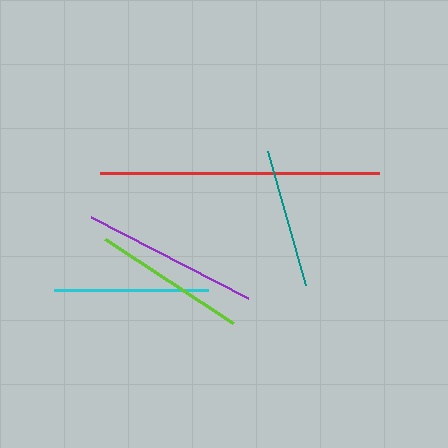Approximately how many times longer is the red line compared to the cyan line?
The red line is approximately 1.8 times the length of the cyan line.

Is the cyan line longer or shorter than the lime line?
The cyan line is longer than the lime line.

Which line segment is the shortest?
The teal line is the shortest at approximately 139 pixels.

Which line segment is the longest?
The red line is the longest at approximately 279 pixels.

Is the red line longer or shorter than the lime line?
The red line is longer than the lime line.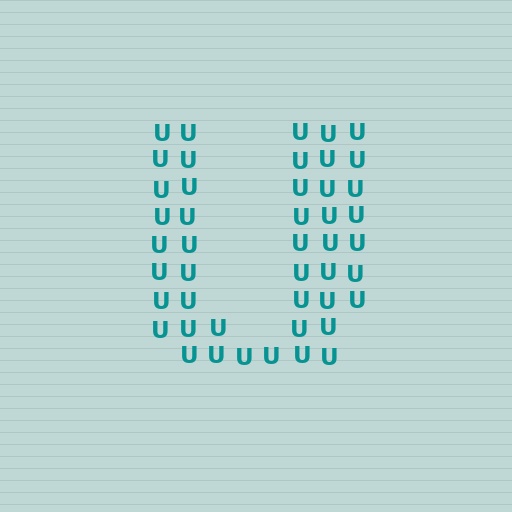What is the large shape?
The large shape is the letter U.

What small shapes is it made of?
It is made of small letter U's.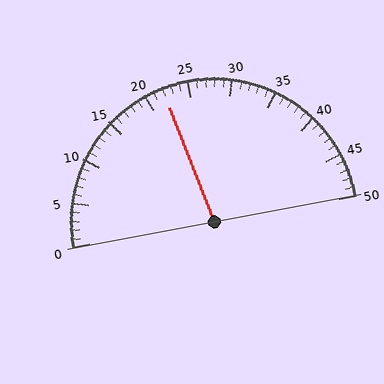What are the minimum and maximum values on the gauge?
The gauge ranges from 0 to 50.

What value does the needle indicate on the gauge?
The needle indicates approximately 22.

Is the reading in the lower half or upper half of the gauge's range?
The reading is in the lower half of the range (0 to 50).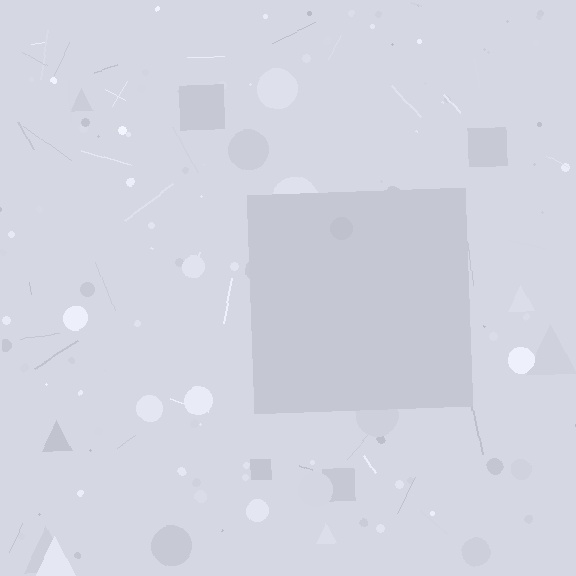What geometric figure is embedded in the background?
A square is embedded in the background.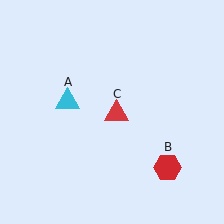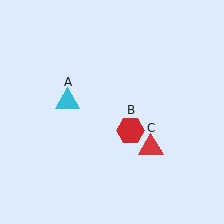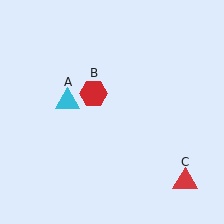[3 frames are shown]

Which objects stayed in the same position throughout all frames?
Cyan triangle (object A) remained stationary.